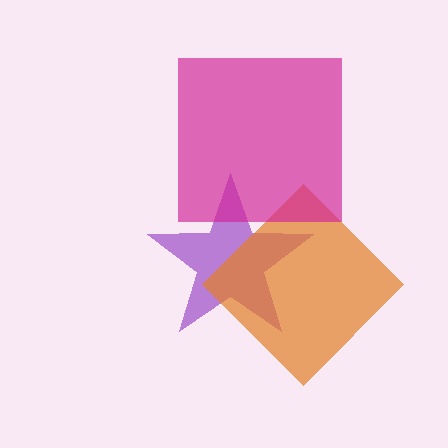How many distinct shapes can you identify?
There are 3 distinct shapes: a purple star, an orange diamond, a magenta square.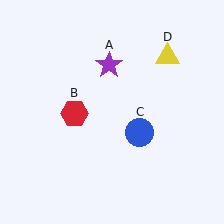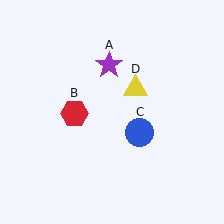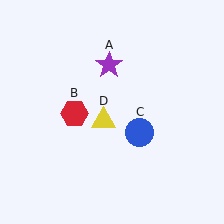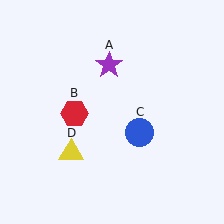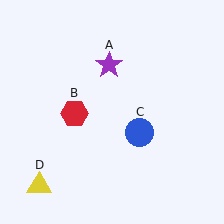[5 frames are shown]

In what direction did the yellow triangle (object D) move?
The yellow triangle (object D) moved down and to the left.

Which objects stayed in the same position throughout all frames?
Purple star (object A) and red hexagon (object B) and blue circle (object C) remained stationary.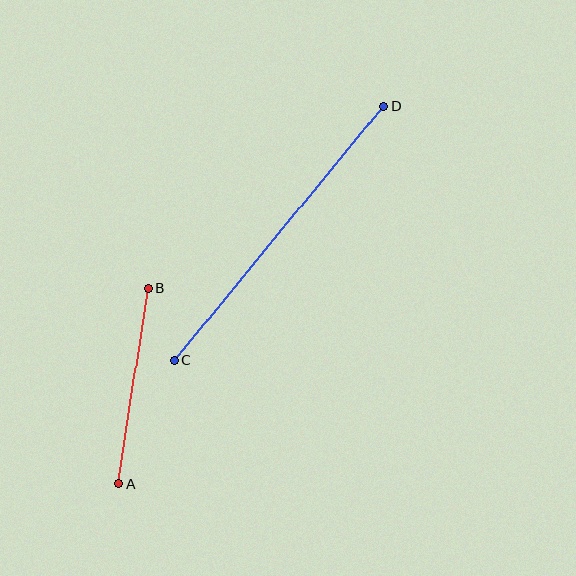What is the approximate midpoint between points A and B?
The midpoint is at approximately (133, 386) pixels.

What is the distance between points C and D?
The distance is approximately 330 pixels.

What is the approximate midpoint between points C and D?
The midpoint is at approximately (279, 233) pixels.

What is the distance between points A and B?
The distance is approximately 198 pixels.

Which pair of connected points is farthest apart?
Points C and D are farthest apart.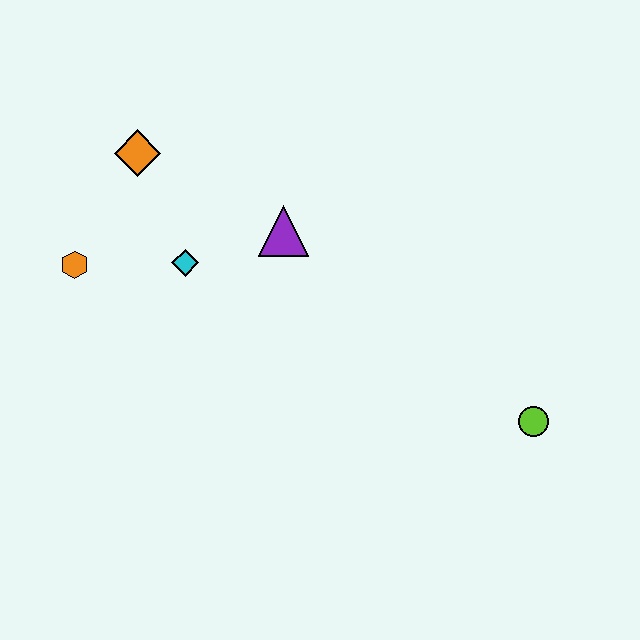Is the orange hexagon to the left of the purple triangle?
Yes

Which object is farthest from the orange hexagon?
The lime circle is farthest from the orange hexagon.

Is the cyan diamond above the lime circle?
Yes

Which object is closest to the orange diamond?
The cyan diamond is closest to the orange diamond.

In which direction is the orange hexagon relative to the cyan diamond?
The orange hexagon is to the left of the cyan diamond.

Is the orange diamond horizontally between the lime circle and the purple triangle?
No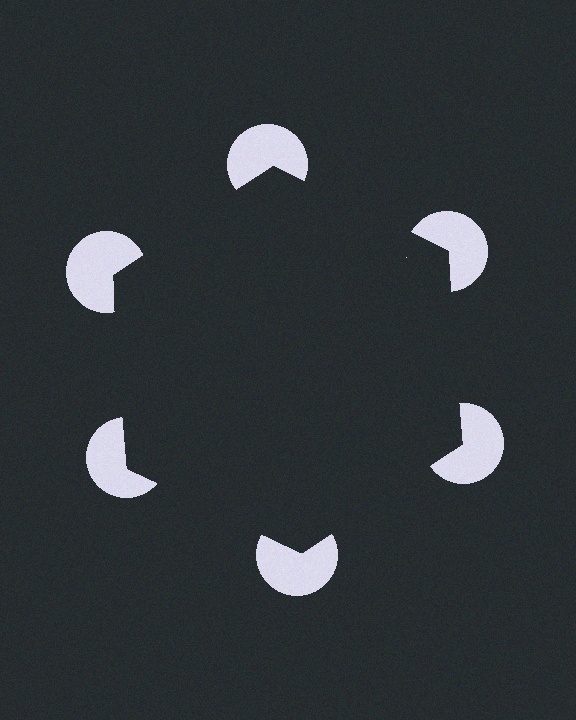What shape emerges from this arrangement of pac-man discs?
An illusory hexagon — its edges are inferred from the aligned wedge cuts in the pac-man discs, not physically drawn.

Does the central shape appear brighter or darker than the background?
It typically appears slightly darker than the background, even though no actual brightness change is drawn.